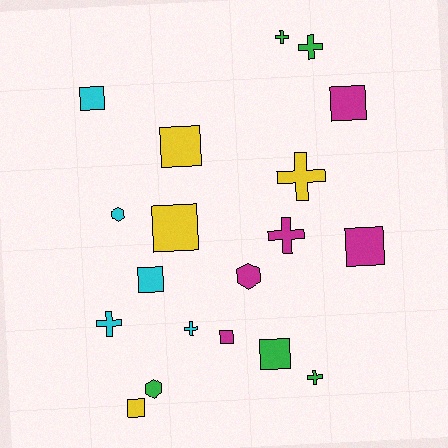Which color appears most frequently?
Magenta, with 5 objects.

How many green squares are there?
There is 1 green square.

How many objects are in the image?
There are 19 objects.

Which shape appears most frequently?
Square, with 9 objects.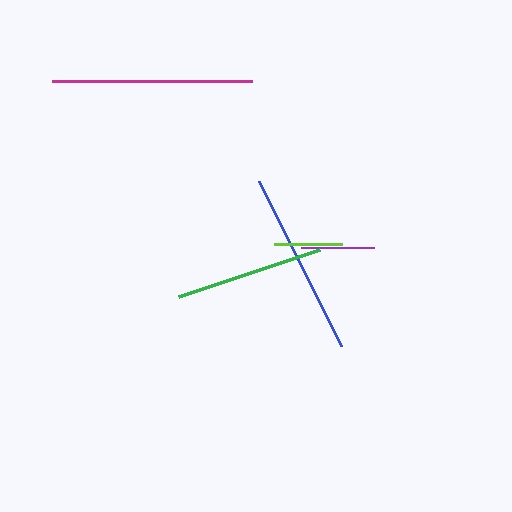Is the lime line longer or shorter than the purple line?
The purple line is longer than the lime line.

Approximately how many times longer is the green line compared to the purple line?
The green line is approximately 2.0 times the length of the purple line.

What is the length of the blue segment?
The blue segment is approximately 184 pixels long.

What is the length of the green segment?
The green segment is approximately 149 pixels long.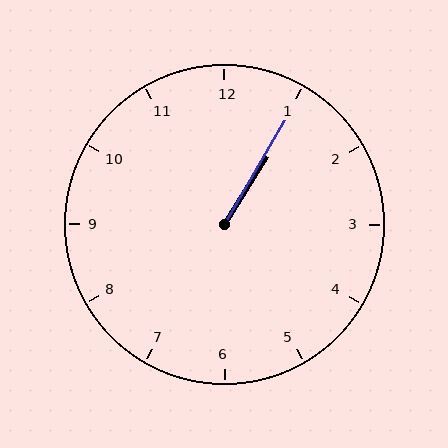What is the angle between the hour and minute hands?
Approximately 2 degrees.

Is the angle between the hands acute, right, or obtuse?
It is acute.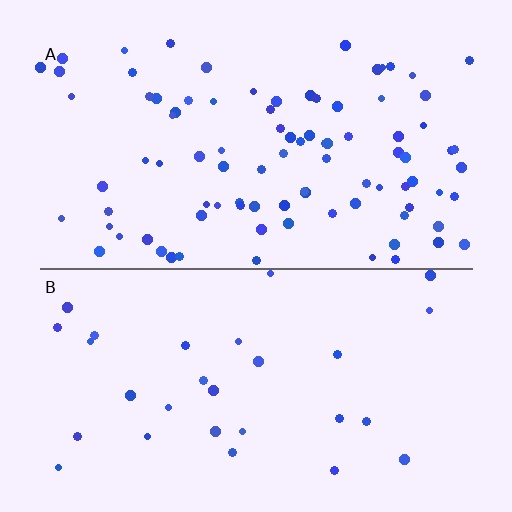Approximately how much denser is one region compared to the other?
Approximately 3.1× — region A over region B.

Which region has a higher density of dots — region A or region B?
A (the top).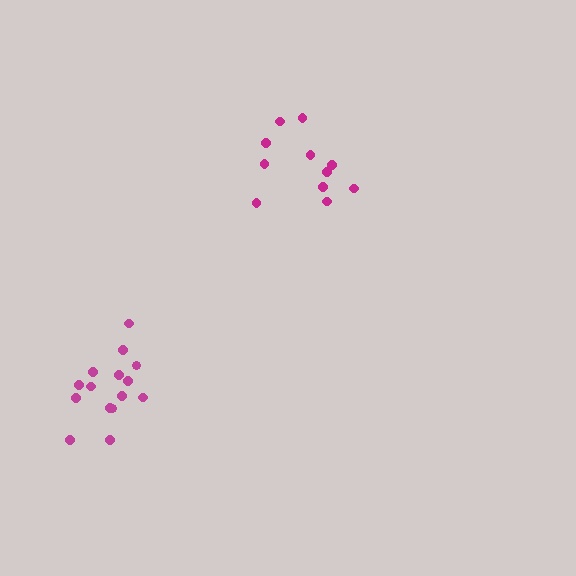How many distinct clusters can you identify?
There are 2 distinct clusters.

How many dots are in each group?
Group 1: 15 dots, Group 2: 11 dots (26 total).